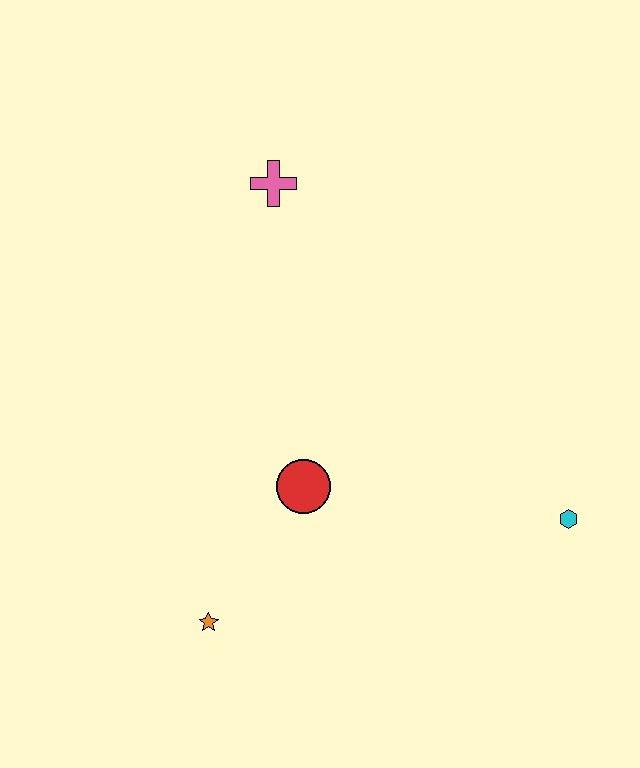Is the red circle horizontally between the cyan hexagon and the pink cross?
Yes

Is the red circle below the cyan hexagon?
No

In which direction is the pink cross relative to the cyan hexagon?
The pink cross is above the cyan hexagon.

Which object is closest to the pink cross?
The red circle is closest to the pink cross.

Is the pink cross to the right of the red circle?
No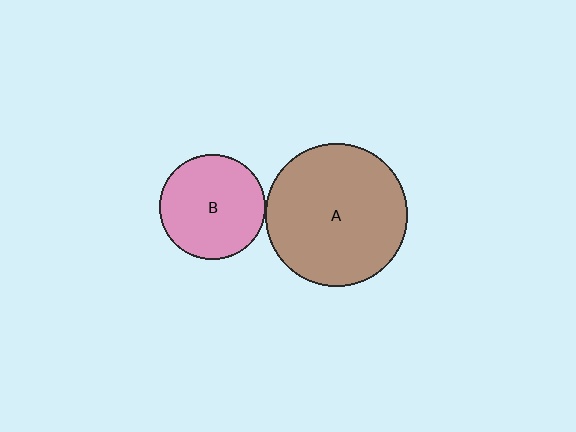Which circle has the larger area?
Circle A (brown).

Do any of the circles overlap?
No, none of the circles overlap.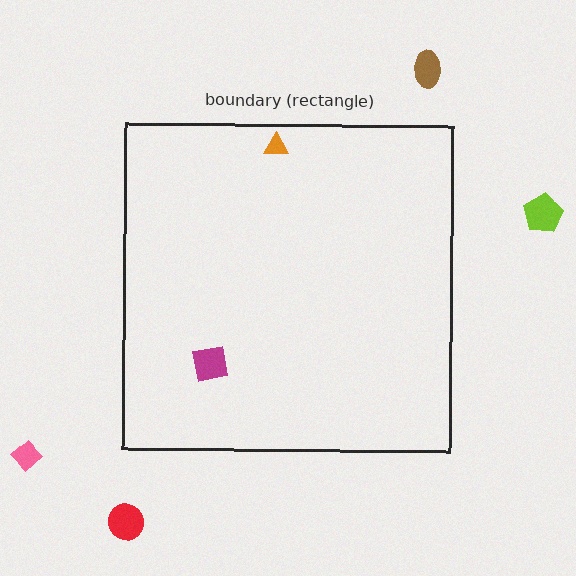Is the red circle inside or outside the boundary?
Outside.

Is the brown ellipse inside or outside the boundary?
Outside.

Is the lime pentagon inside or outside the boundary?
Outside.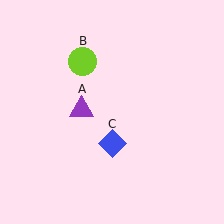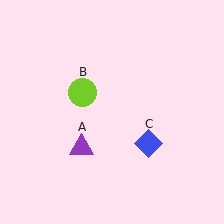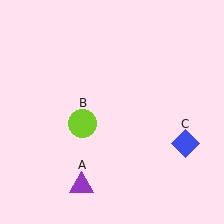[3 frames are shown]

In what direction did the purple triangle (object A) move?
The purple triangle (object A) moved down.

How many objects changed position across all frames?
3 objects changed position: purple triangle (object A), lime circle (object B), blue diamond (object C).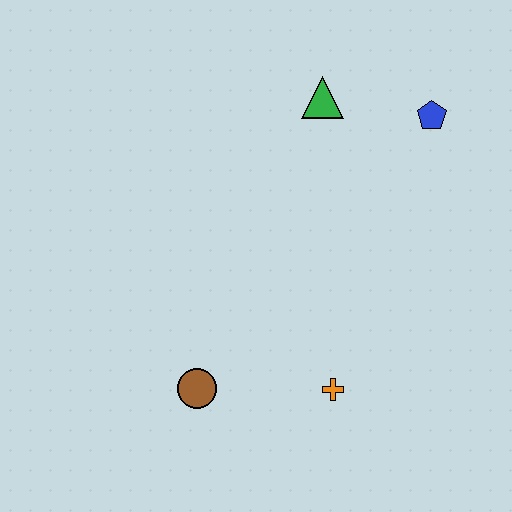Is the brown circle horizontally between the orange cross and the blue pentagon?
No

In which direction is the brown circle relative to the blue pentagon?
The brown circle is below the blue pentagon.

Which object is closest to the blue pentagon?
The green triangle is closest to the blue pentagon.